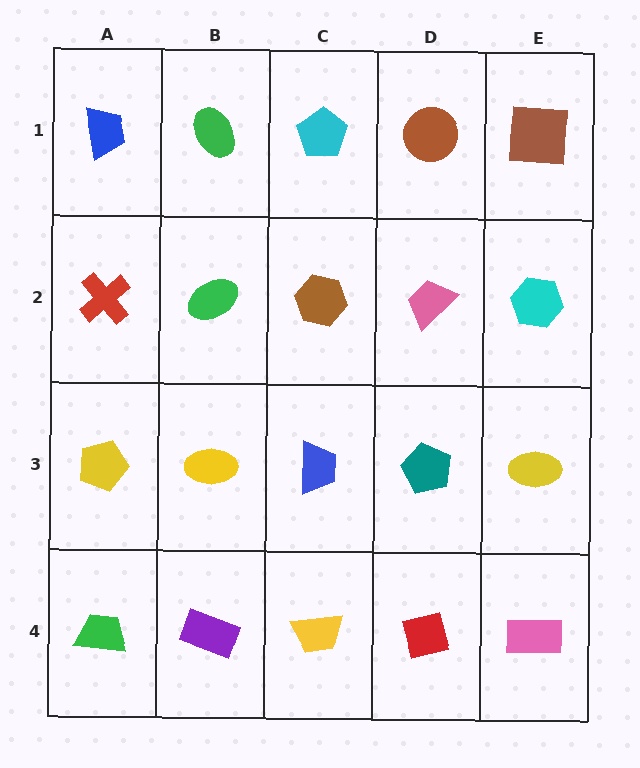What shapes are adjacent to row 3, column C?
A brown hexagon (row 2, column C), a yellow trapezoid (row 4, column C), a yellow ellipse (row 3, column B), a teal pentagon (row 3, column D).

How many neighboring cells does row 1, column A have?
2.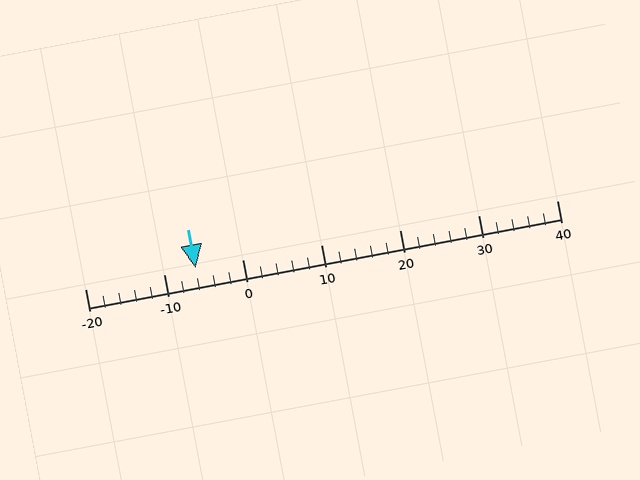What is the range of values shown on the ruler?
The ruler shows values from -20 to 40.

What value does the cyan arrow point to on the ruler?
The cyan arrow points to approximately -6.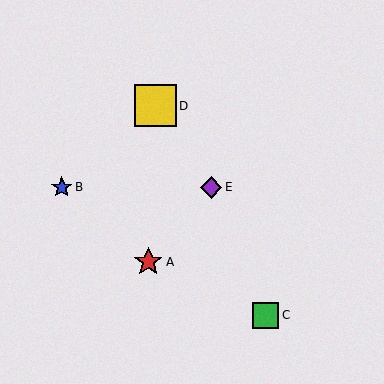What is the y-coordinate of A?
Object A is at y≈262.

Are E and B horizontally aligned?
Yes, both are at y≈187.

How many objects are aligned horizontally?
2 objects (B, E) are aligned horizontally.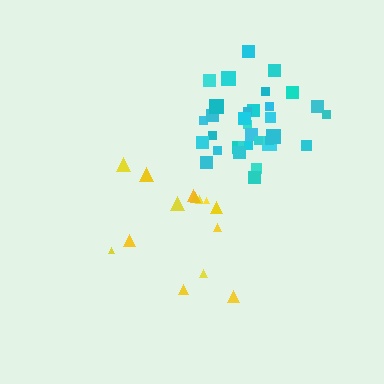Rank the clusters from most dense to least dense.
cyan, yellow.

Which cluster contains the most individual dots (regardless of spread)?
Cyan (35).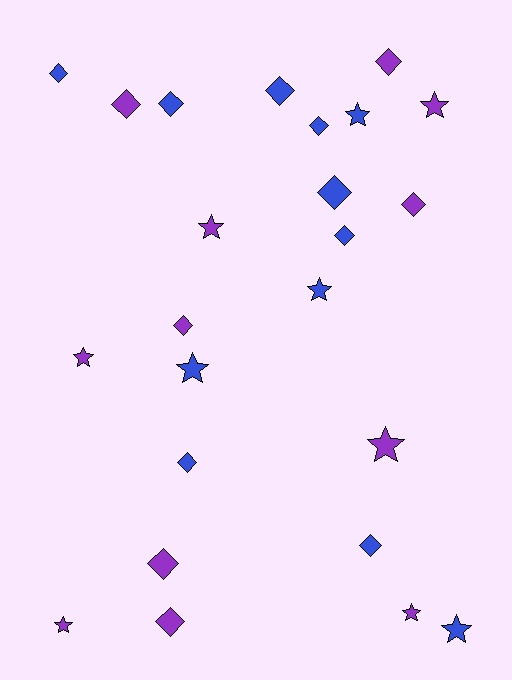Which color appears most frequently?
Purple, with 12 objects.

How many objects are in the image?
There are 24 objects.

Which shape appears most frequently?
Diamond, with 14 objects.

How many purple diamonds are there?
There are 6 purple diamonds.